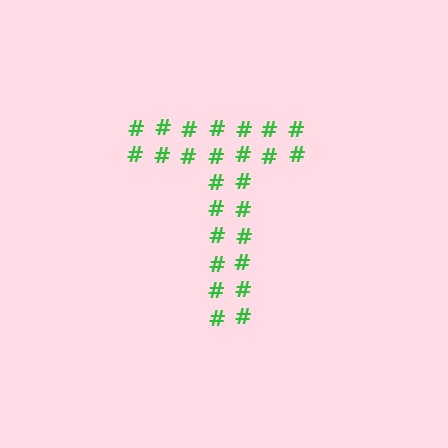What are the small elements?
The small elements are hash symbols.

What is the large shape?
The large shape is the letter T.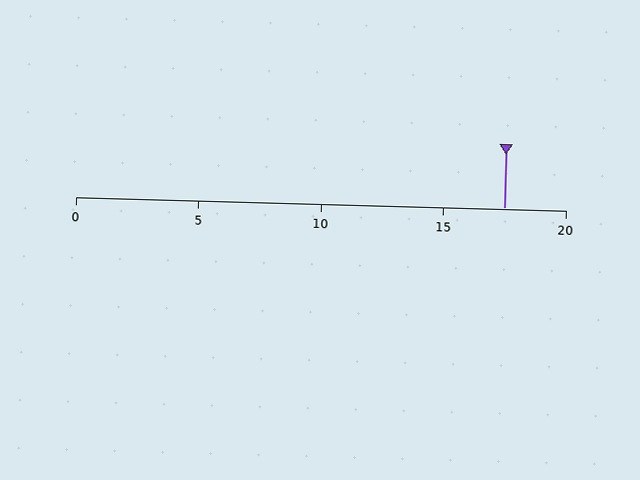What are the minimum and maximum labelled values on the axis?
The axis runs from 0 to 20.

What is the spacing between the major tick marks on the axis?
The major ticks are spaced 5 apart.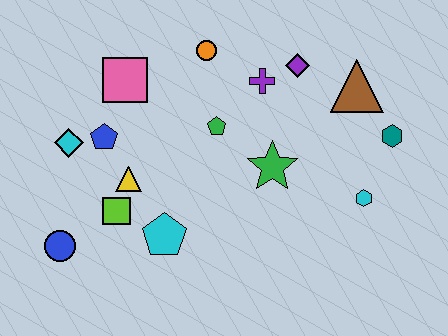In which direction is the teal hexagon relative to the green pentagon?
The teal hexagon is to the right of the green pentagon.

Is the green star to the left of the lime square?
No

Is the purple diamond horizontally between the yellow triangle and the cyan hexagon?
Yes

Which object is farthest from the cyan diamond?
The teal hexagon is farthest from the cyan diamond.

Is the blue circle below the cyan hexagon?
Yes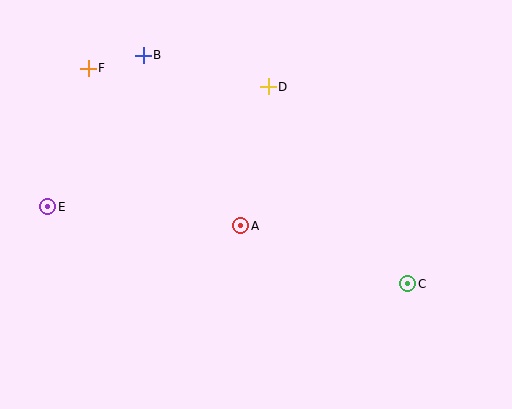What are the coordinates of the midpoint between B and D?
The midpoint between B and D is at (206, 71).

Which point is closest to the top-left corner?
Point F is closest to the top-left corner.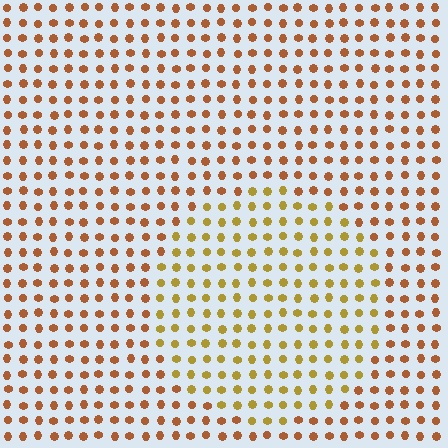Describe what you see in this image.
The image is filled with small brown elements in a uniform arrangement. A circle-shaped region is visible where the elements are tinted to a slightly different hue, forming a subtle color boundary.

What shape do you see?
I see a circle.